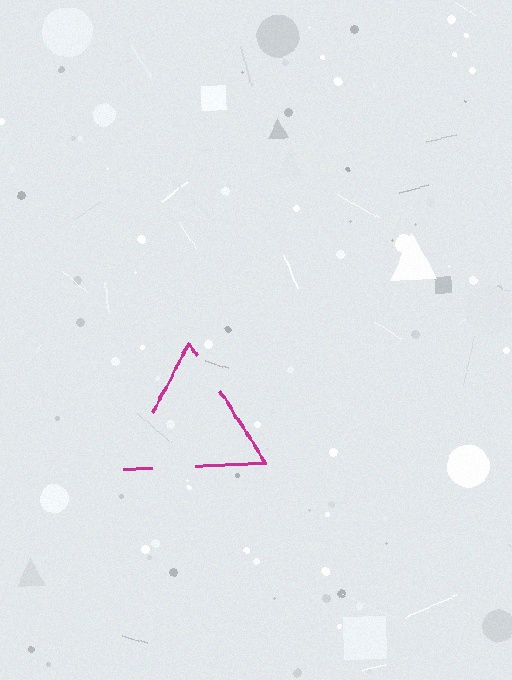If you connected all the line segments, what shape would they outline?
They would outline a triangle.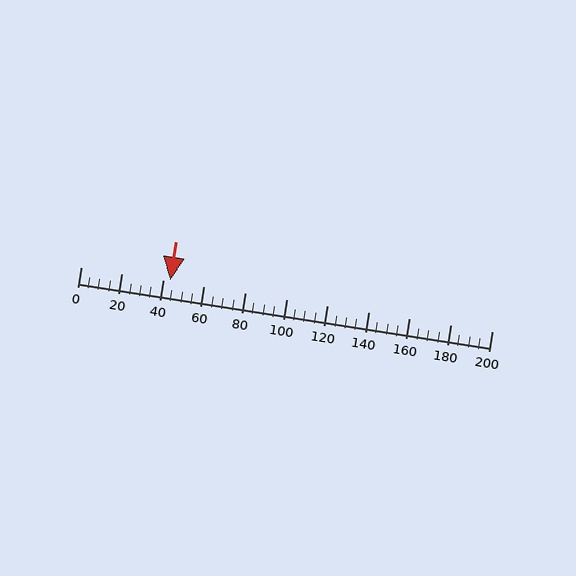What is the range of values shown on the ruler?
The ruler shows values from 0 to 200.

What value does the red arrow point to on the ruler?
The red arrow points to approximately 44.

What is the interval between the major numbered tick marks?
The major tick marks are spaced 20 units apart.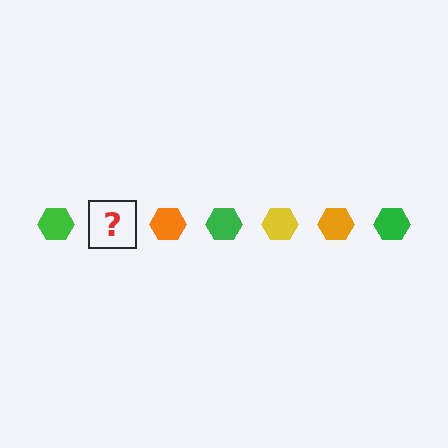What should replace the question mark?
The question mark should be replaced with a yellow hexagon.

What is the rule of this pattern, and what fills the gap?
The rule is that the pattern cycles through green, yellow, orange hexagons. The gap should be filled with a yellow hexagon.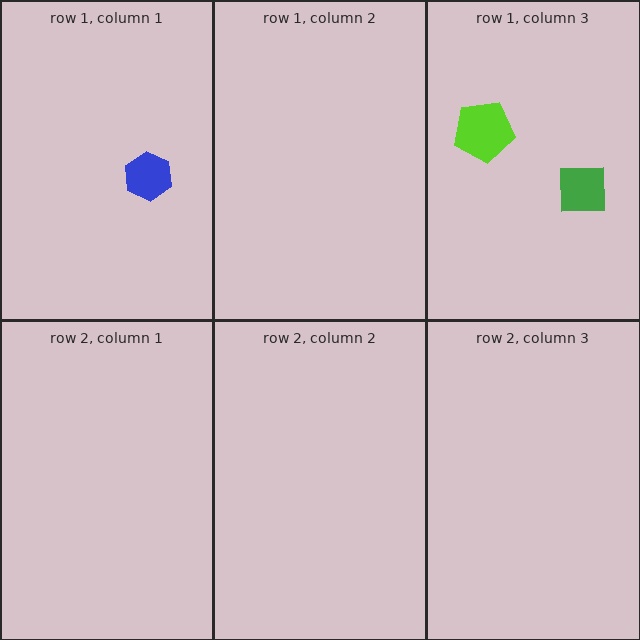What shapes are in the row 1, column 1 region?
The blue hexagon.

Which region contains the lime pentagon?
The row 1, column 3 region.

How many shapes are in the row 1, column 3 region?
2.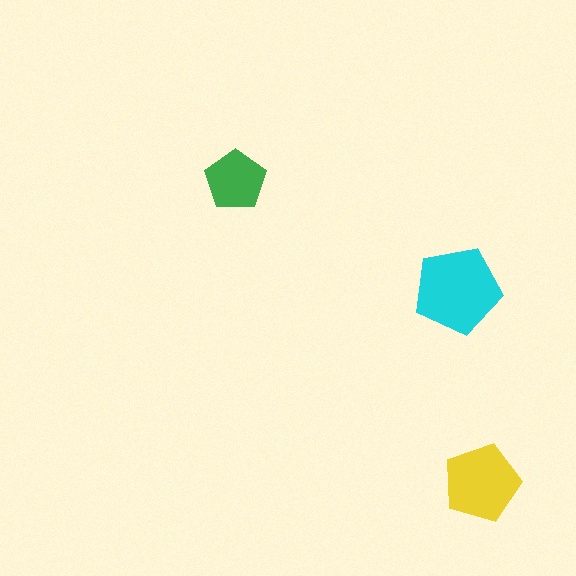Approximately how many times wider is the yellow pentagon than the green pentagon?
About 1.5 times wider.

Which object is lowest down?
The yellow pentagon is bottommost.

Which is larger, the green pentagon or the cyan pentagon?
The cyan one.